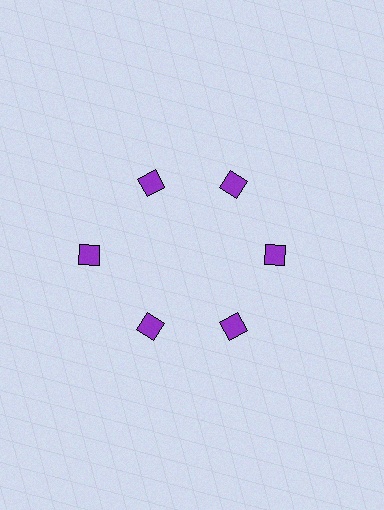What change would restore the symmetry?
The symmetry would be restored by moving it inward, back onto the ring so that all 6 diamonds sit at equal angles and equal distance from the center.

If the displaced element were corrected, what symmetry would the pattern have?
It would have 6-fold rotational symmetry — the pattern would map onto itself every 60 degrees.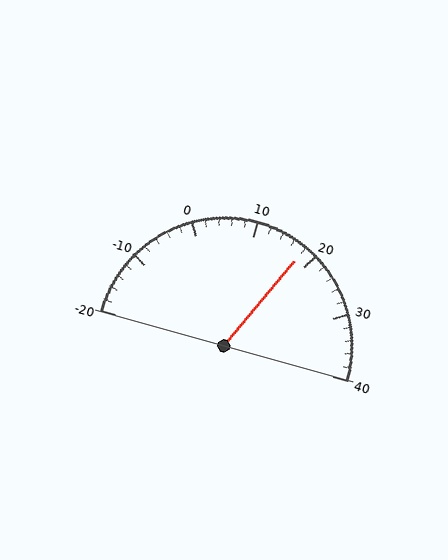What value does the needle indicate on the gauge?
The needle indicates approximately 18.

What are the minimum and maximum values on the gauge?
The gauge ranges from -20 to 40.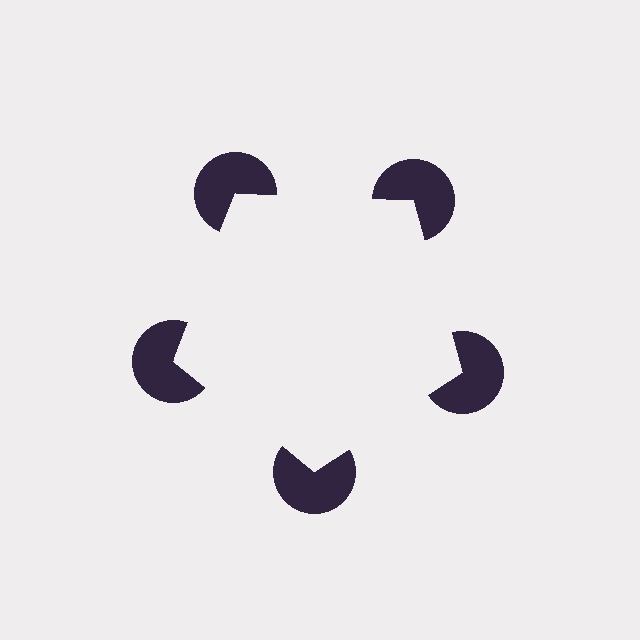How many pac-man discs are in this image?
There are 5 — one at each vertex of the illusory pentagon.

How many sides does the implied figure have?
5 sides.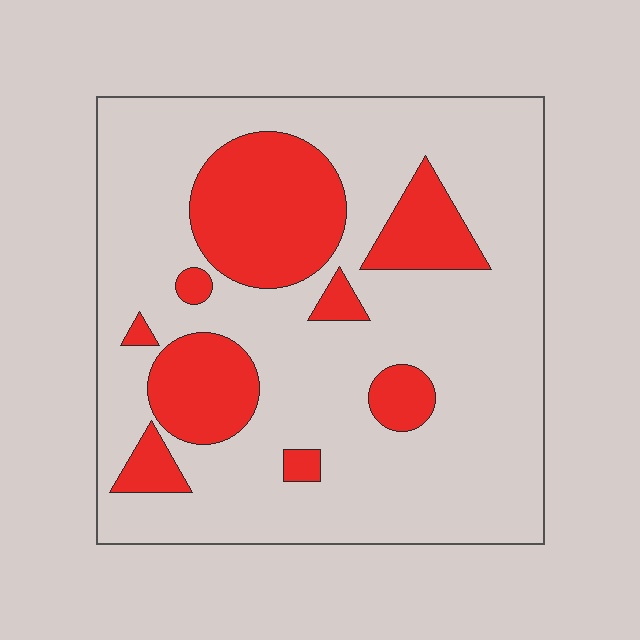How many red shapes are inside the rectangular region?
9.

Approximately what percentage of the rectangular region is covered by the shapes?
Approximately 25%.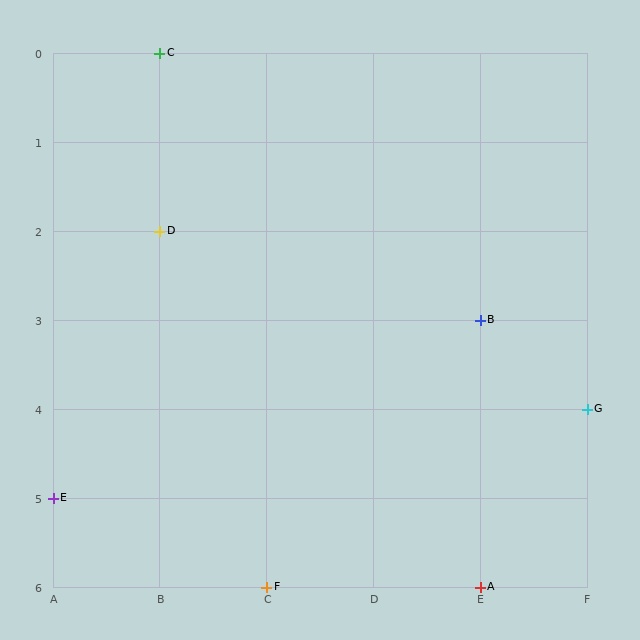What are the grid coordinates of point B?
Point B is at grid coordinates (E, 3).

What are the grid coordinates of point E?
Point E is at grid coordinates (A, 5).